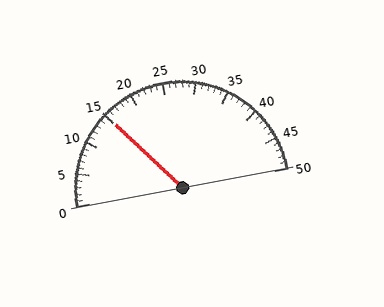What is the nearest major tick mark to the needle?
The nearest major tick mark is 15.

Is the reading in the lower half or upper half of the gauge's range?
The reading is in the lower half of the range (0 to 50).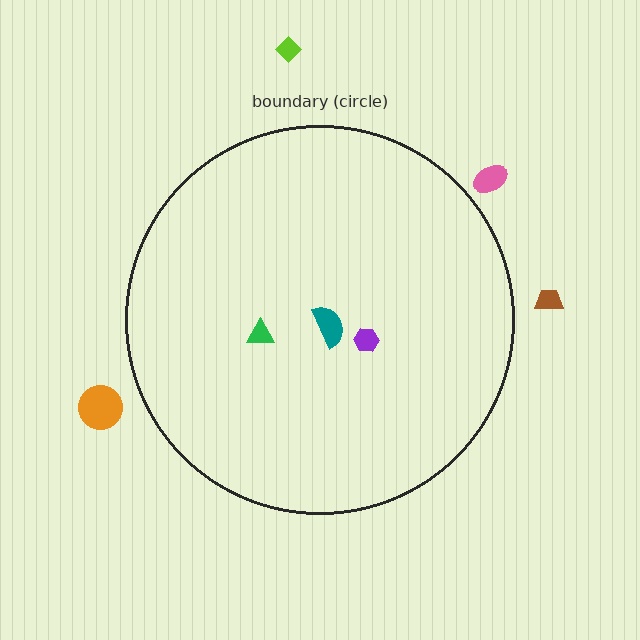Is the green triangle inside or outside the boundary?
Inside.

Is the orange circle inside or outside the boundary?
Outside.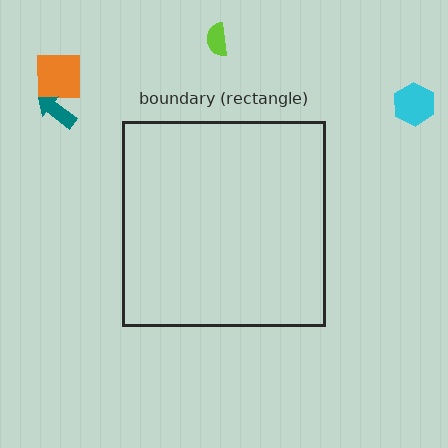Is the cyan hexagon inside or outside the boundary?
Outside.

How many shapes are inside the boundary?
0 inside, 4 outside.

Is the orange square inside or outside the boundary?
Outside.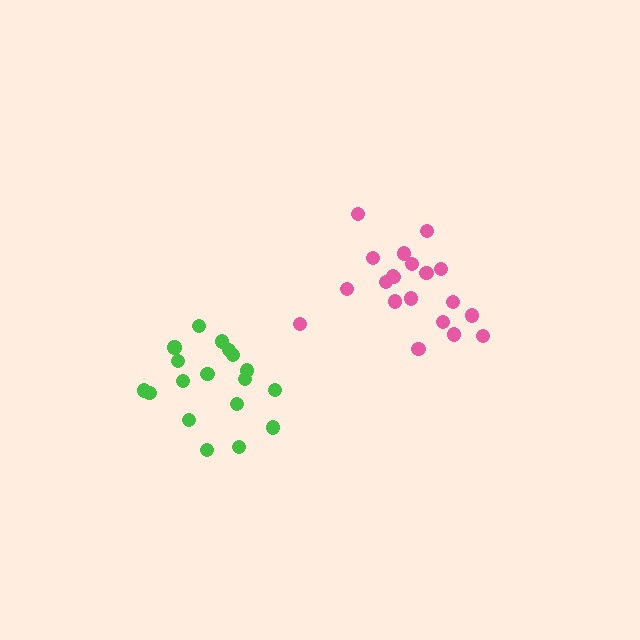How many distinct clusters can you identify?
There are 2 distinct clusters.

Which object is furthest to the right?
The pink cluster is rightmost.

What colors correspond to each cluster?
The clusters are colored: green, pink.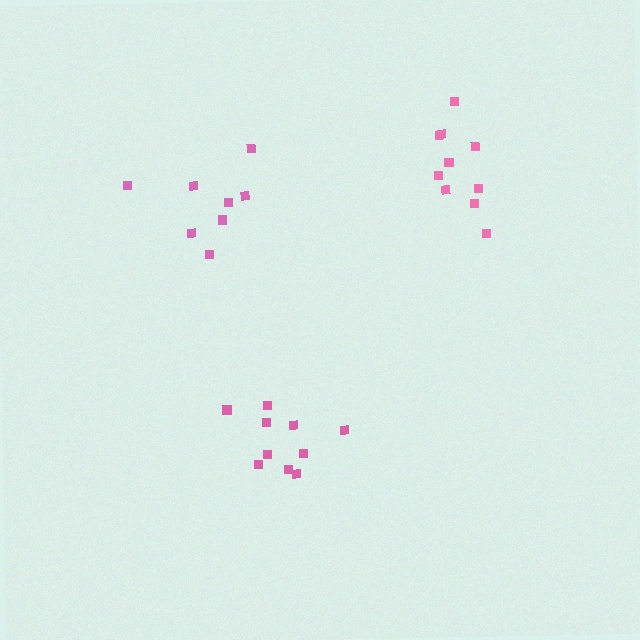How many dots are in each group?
Group 1: 8 dots, Group 2: 10 dots, Group 3: 10 dots (28 total).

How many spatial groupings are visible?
There are 3 spatial groupings.